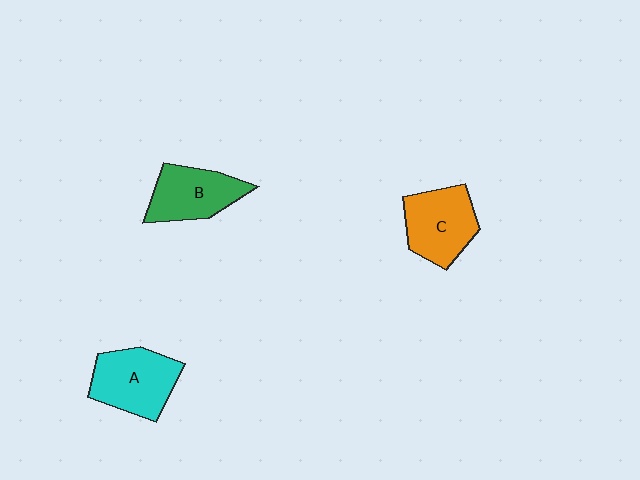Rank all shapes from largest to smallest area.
From largest to smallest: A (cyan), C (orange), B (green).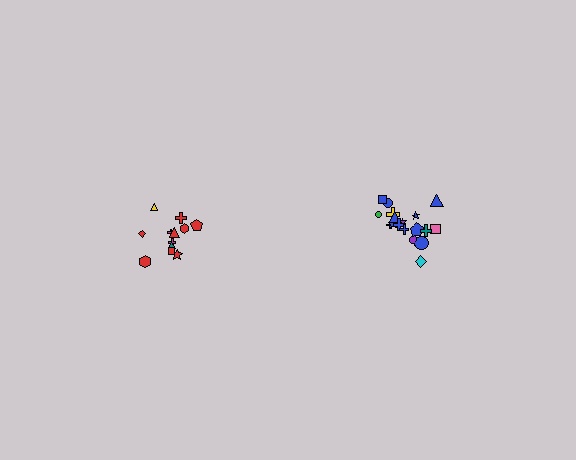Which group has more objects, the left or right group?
The right group.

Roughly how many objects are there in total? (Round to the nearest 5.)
Roughly 30 objects in total.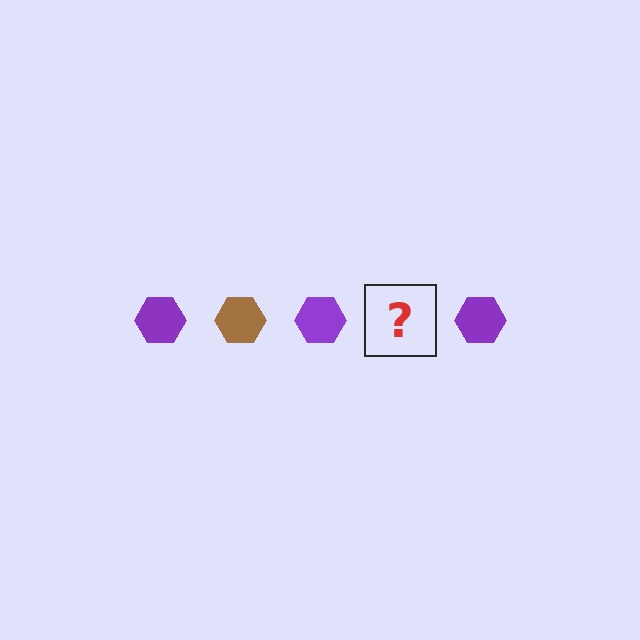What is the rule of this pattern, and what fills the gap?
The rule is that the pattern cycles through purple, brown hexagons. The gap should be filled with a brown hexagon.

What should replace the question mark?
The question mark should be replaced with a brown hexagon.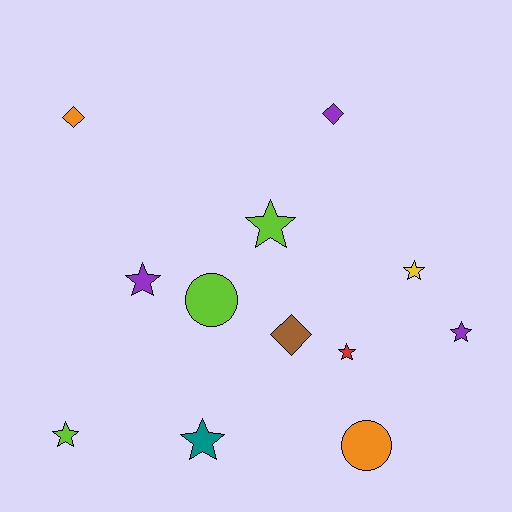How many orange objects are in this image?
There are 2 orange objects.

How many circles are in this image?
There are 2 circles.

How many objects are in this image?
There are 12 objects.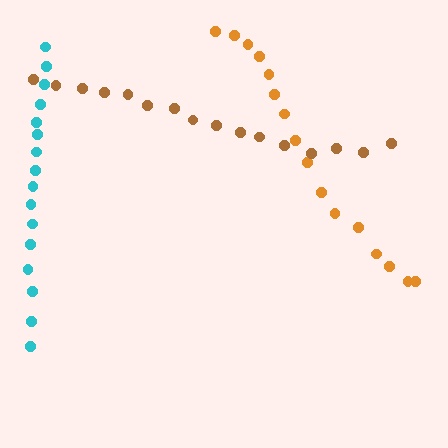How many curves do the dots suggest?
There are 3 distinct paths.